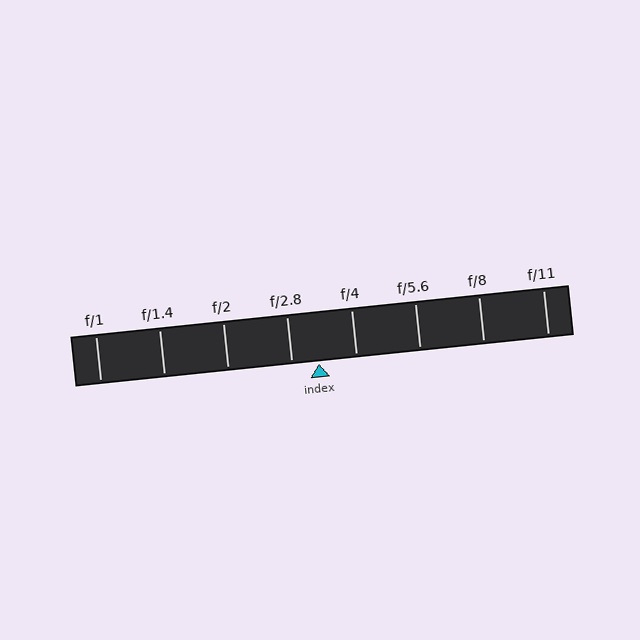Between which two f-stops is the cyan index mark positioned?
The index mark is between f/2.8 and f/4.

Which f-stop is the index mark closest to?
The index mark is closest to f/2.8.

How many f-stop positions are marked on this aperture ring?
There are 8 f-stop positions marked.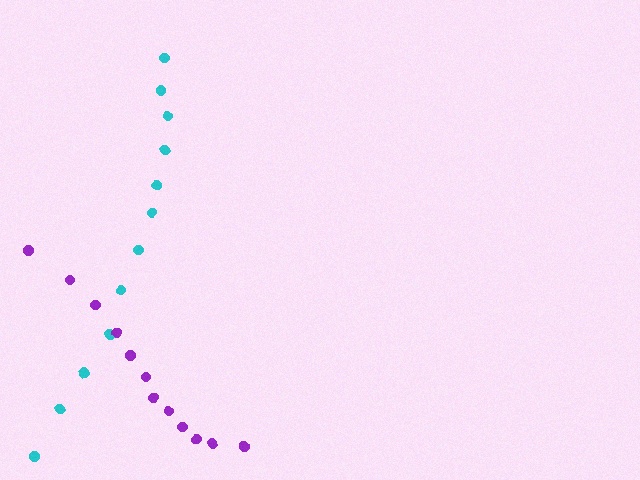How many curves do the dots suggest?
There are 2 distinct paths.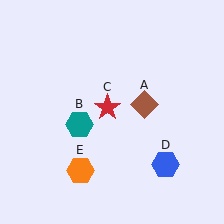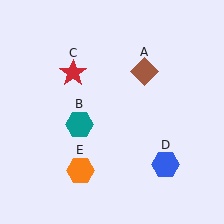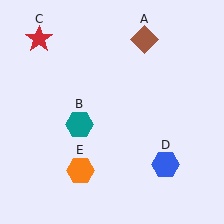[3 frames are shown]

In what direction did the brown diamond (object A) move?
The brown diamond (object A) moved up.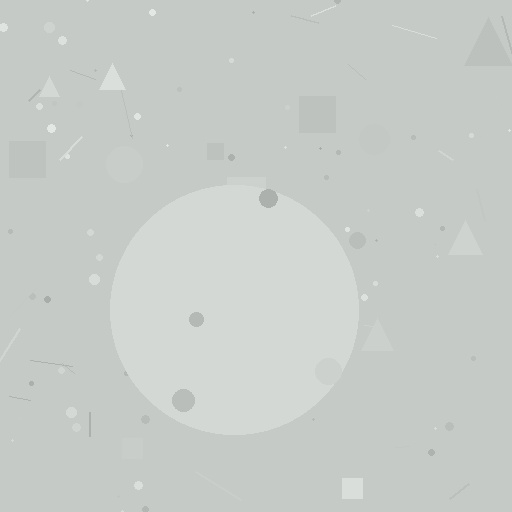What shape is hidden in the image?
A circle is hidden in the image.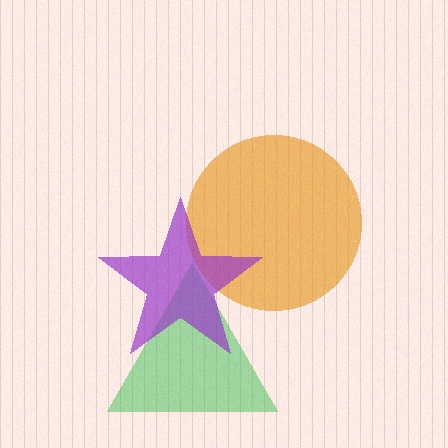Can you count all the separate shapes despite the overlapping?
Yes, there are 3 separate shapes.